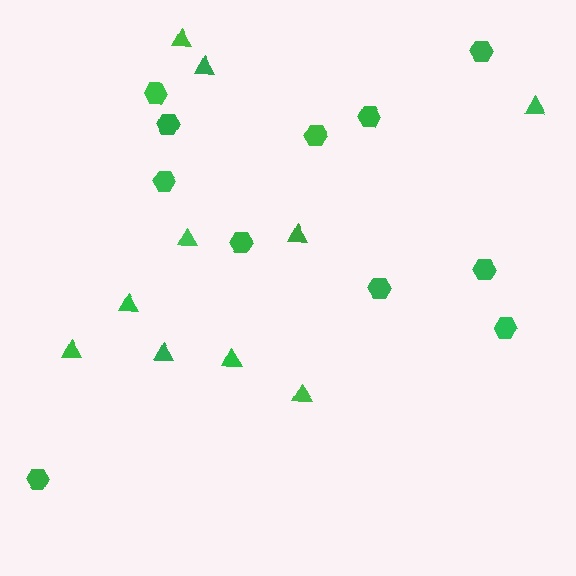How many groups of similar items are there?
There are 2 groups: one group of triangles (10) and one group of hexagons (11).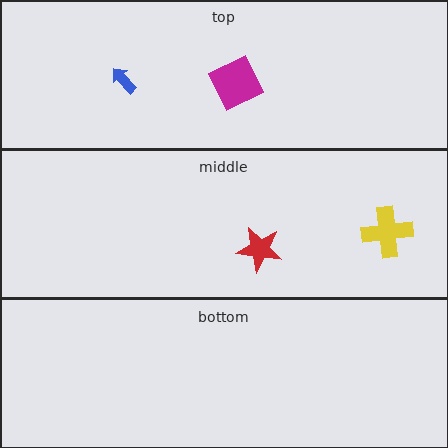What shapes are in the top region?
The magenta square, the blue arrow.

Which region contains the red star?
The middle region.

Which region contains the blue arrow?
The top region.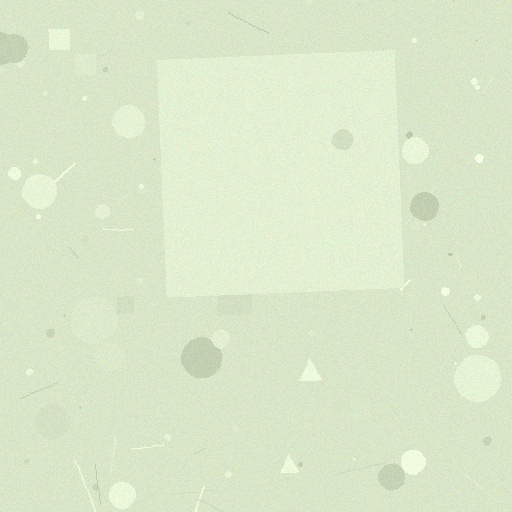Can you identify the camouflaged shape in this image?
The camouflaged shape is a square.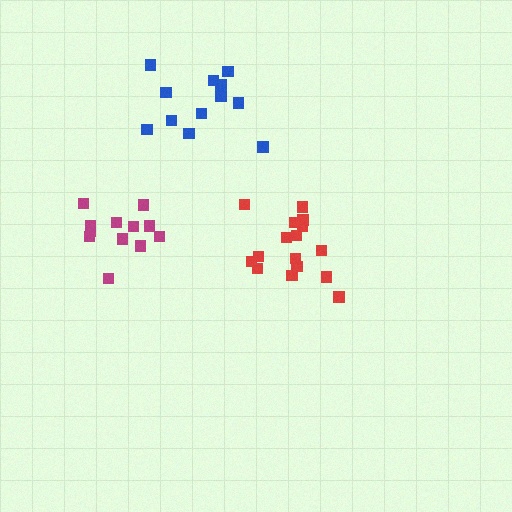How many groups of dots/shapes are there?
There are 3 groups.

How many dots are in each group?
Group 1: 12 dots, Group 2: 12 dots, Group 3: 16 dots (40 total).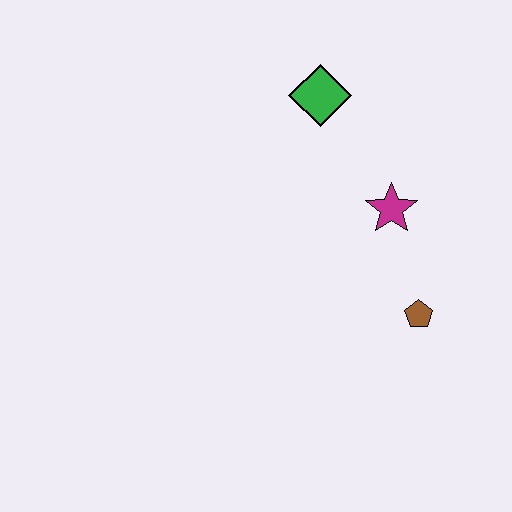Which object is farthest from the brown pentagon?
The green diamond is farthest from the brown pentagon.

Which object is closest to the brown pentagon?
The magenta star is closest to the brown pentagon.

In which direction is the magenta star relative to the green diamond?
The magenta star is below the green diamond.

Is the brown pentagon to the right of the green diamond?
Yes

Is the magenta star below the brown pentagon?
No